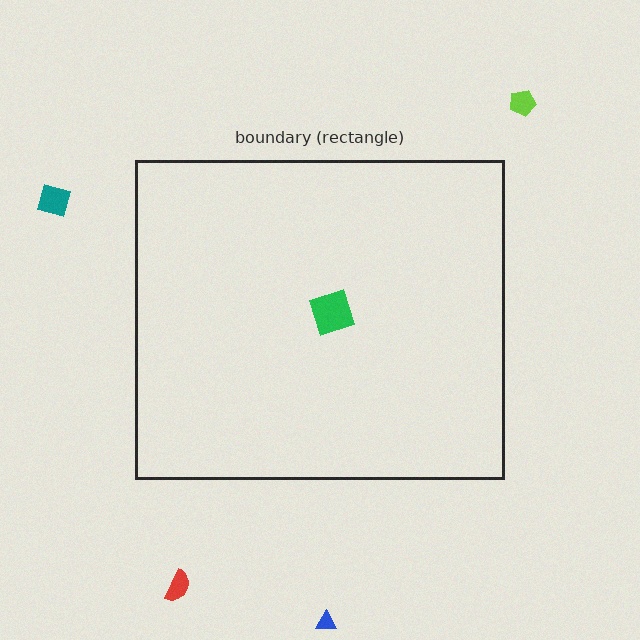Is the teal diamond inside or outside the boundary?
Outside.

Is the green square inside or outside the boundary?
Inside.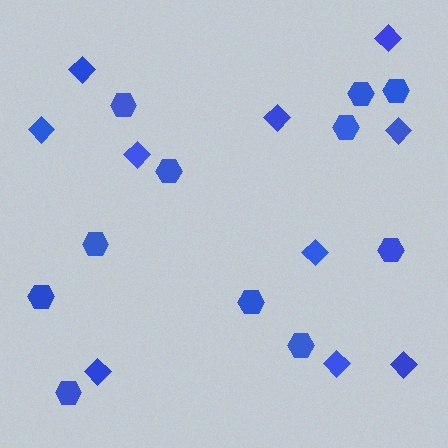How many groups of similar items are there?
There are 2 groups: one group of hexagons (11) and one group of diamonds (10).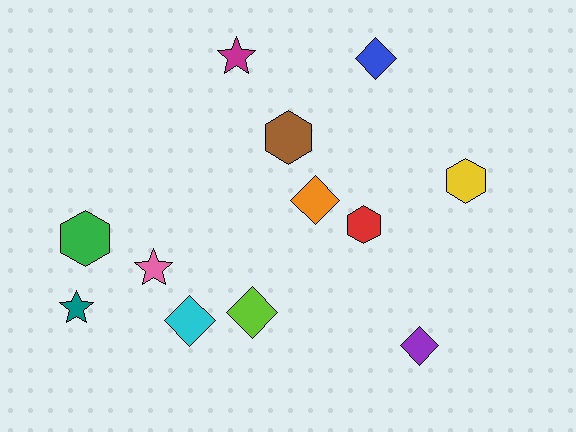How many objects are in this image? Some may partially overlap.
There are 12 objects.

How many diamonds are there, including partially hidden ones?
There are 5 diamonds.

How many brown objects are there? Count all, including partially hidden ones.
There is 1 brown object.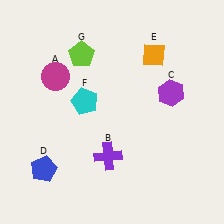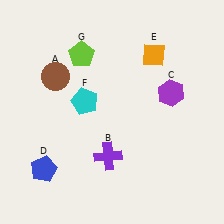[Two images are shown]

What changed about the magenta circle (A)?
In Image 1, A is magenta. In Image 2, it changed to brown.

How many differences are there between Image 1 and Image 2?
There is 1 difference between the two images.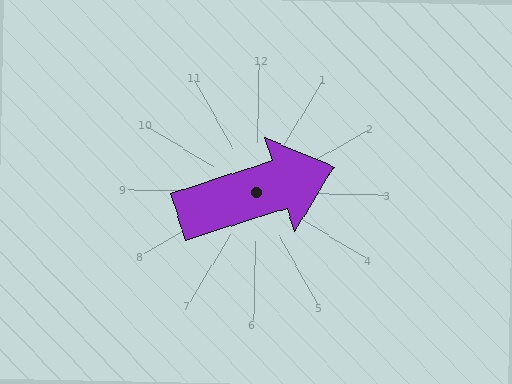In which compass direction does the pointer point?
East.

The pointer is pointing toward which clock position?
Roughly 2 o'clock.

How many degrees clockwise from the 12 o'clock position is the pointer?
Approximately 71 degrees.